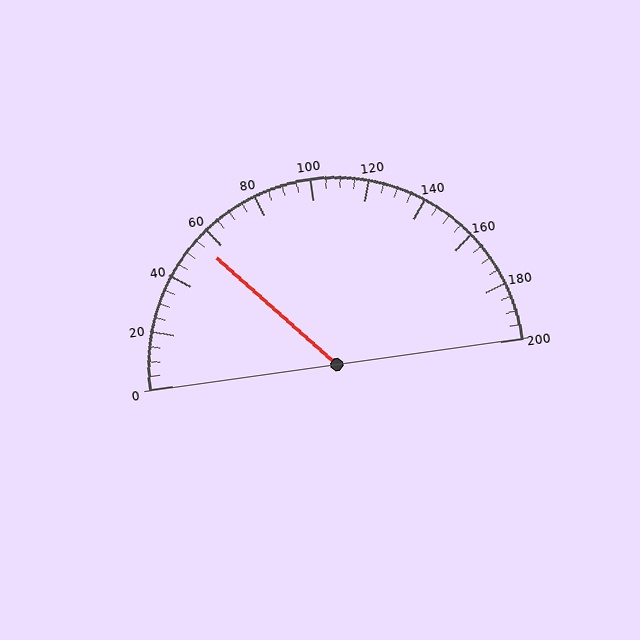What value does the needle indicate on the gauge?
The needle indicates approximately 55.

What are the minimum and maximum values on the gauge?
The gauge ranges from 0 to 200.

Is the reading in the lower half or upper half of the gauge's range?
The reading is in the lower half of the range (0 to 200).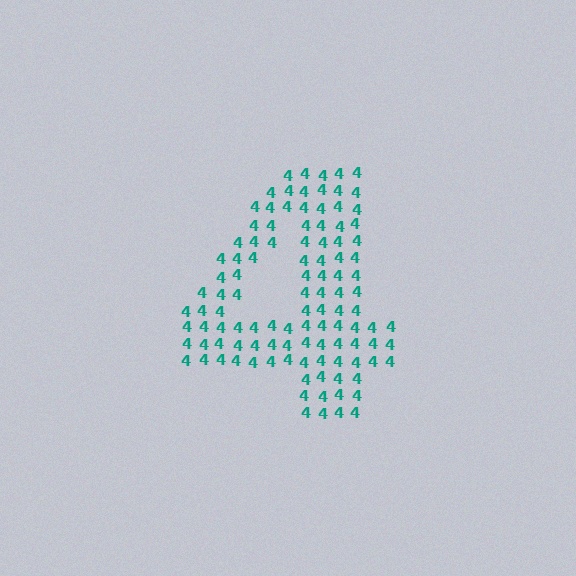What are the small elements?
The small elements are digit 4's.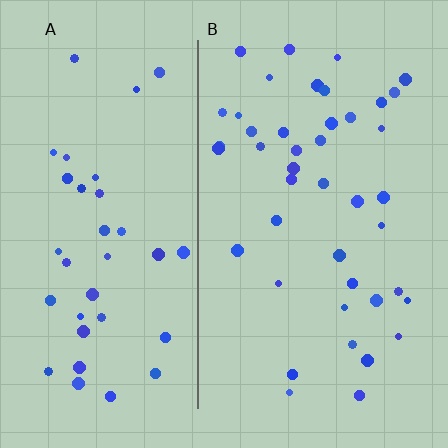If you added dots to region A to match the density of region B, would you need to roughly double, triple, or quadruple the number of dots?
Approximately double.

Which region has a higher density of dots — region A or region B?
B (the right).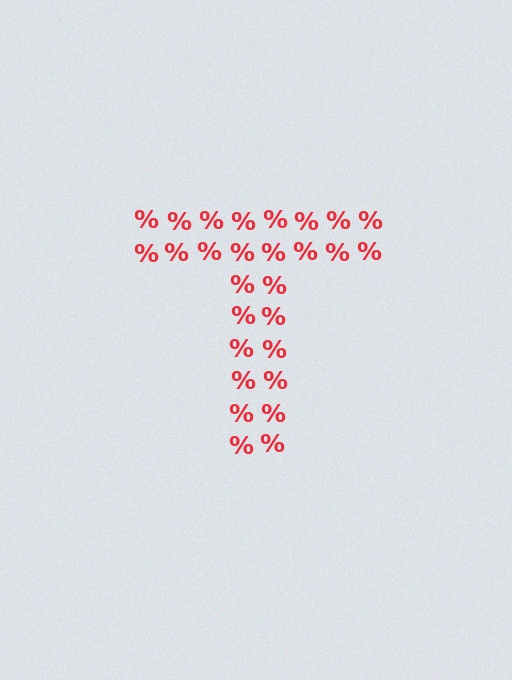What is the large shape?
The large shape is the letter T.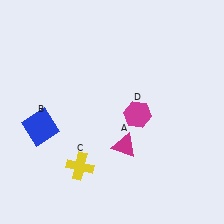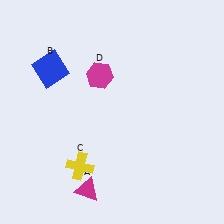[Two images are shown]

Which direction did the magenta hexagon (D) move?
The magenta hexagon (D) moved up.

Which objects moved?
The objects that moved are: the magenta triangle (A), the blue square (B), the magenta hexagon (D).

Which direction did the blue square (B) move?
The blue square (B) moved up.